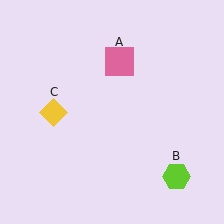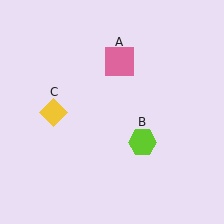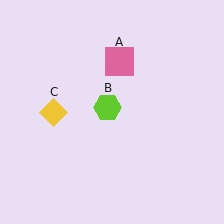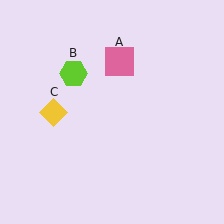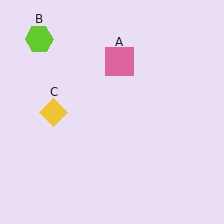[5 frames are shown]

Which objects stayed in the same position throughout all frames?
Pink square (object A) and yellow diamond (object C) remained stationary.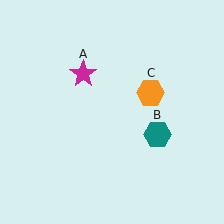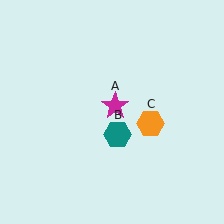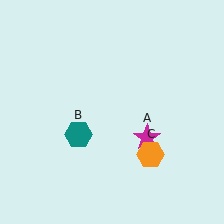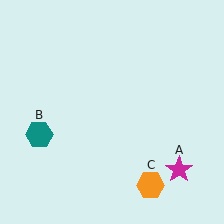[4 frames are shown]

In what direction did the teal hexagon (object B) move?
The teal hexagon (object B) moved left.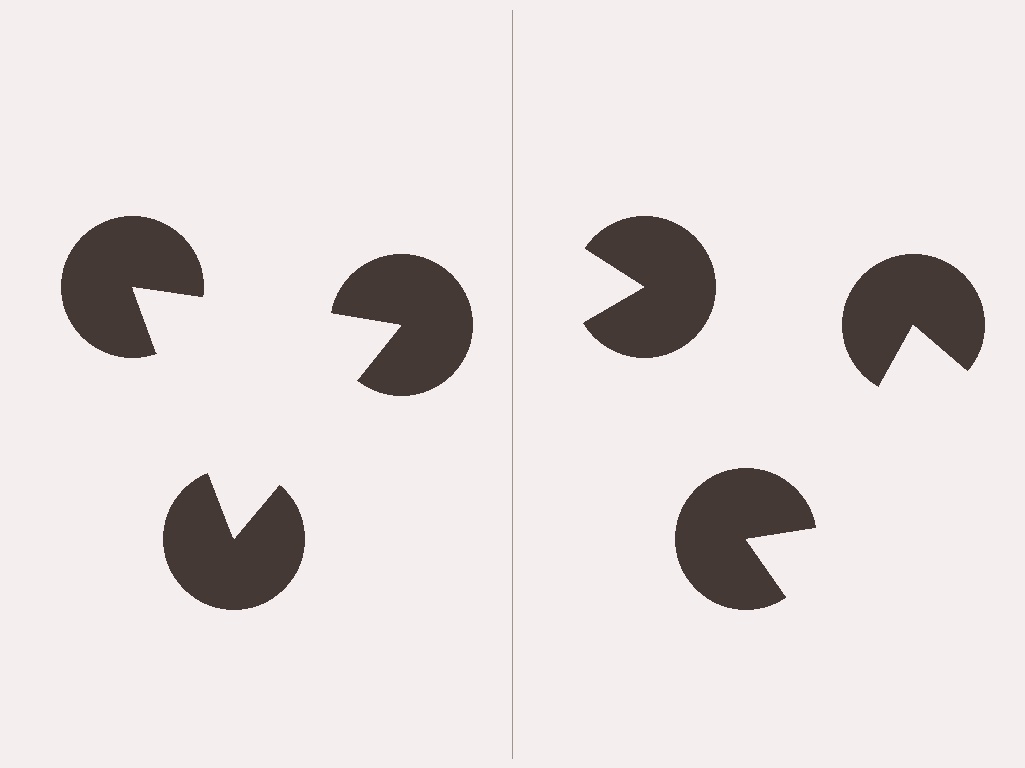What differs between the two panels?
The pac-man discs are positioned identically on both sides; only the wedge orientations differ. On the left they align to a triangle; on the right they are misaligned.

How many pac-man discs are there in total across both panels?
6 — 3 on each side.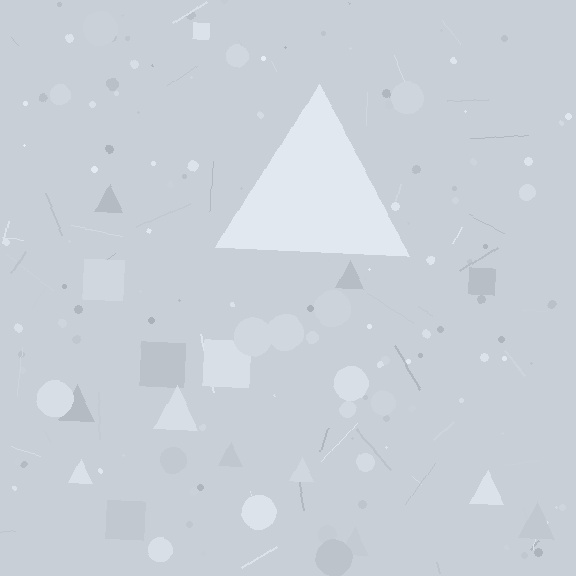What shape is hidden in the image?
A triangle is hidden in the image.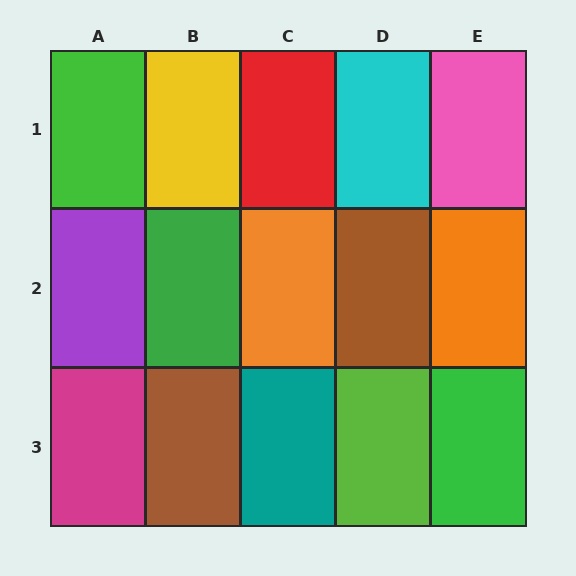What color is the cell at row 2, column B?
Green.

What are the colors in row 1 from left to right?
Green, yellow, red, cyan, pink.